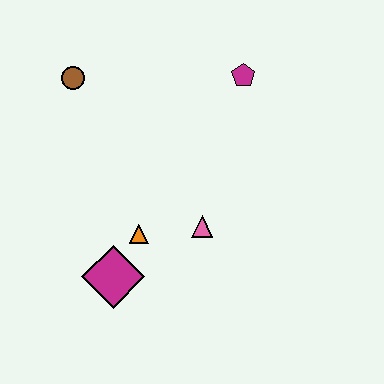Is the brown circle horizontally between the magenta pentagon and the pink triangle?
No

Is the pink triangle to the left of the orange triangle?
No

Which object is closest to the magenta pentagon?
The pink triangle is closest to the magenta pentagon.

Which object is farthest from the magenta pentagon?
The magenta diamond is farthest from the magenta pentagon.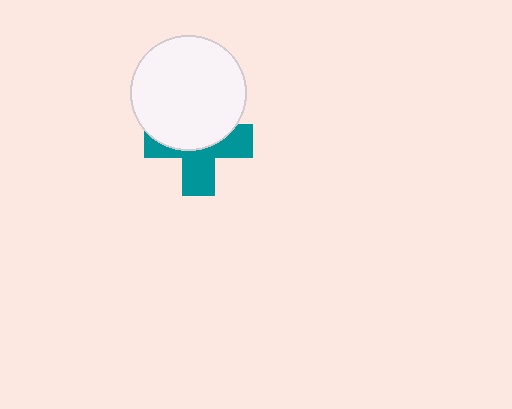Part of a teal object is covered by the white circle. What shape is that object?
It is a cross.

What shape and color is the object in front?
The object in front is a white circle.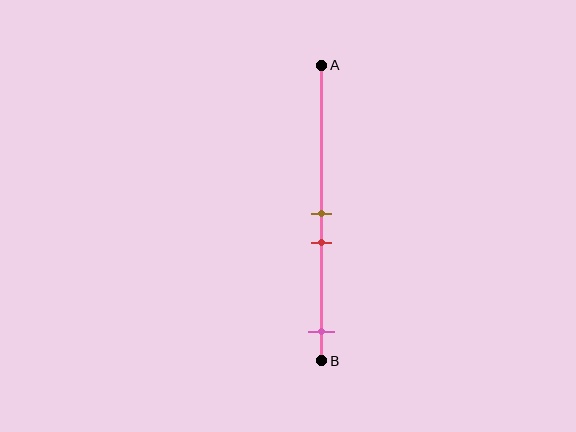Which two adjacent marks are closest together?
The brown and red marks are the closest adjacent pair.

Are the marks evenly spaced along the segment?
No, the marks are not evenly spaced.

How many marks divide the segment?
There are 3 marks dividing the segment.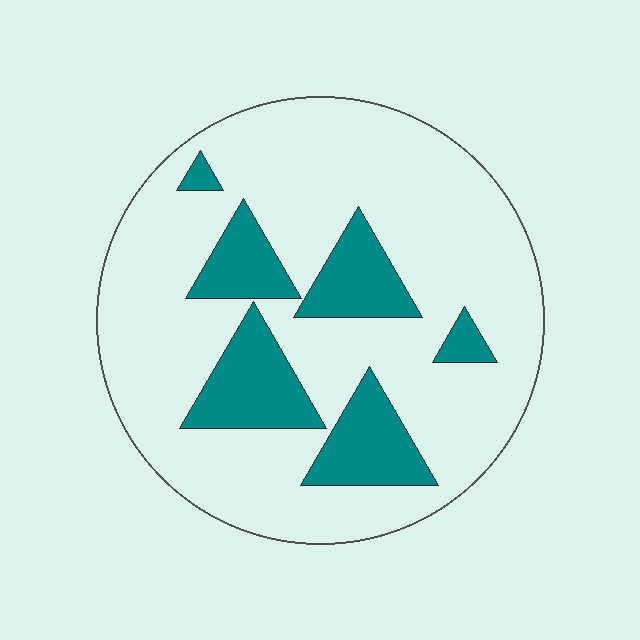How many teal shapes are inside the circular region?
6.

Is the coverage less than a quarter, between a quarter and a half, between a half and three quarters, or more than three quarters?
Less than a quarter.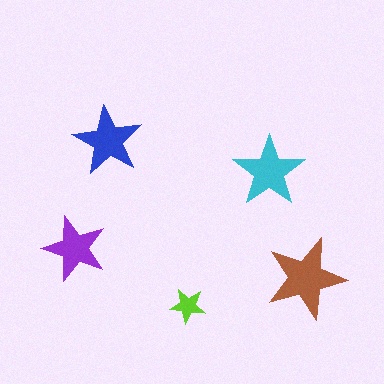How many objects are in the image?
There are 5 objects in the image.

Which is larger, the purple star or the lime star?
The purple one.